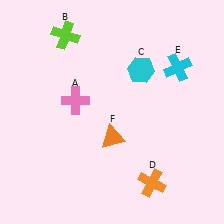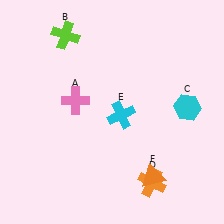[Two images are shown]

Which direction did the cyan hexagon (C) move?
The cyan hexagon (C) moved right.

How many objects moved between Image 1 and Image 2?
3 objects moved between the two images.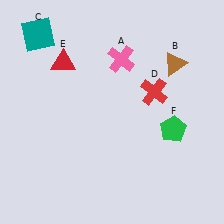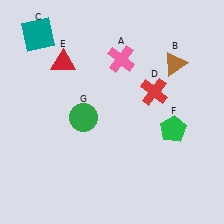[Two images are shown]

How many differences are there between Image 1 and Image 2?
There is 1 difference between the two images.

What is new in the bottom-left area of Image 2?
A green circle (G) was added in the bottom-left area of Image 2.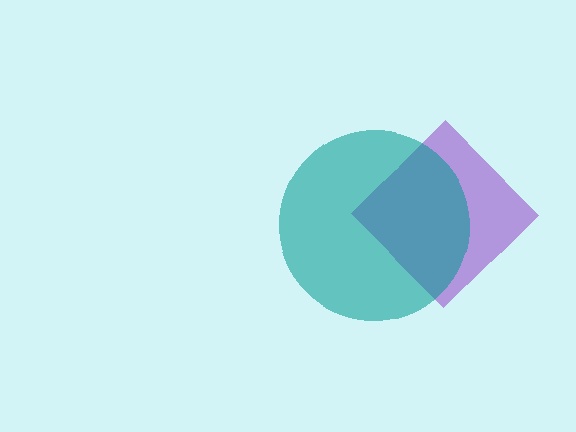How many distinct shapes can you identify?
There are 2 distinct shapes: a purple diamond, a teal circle.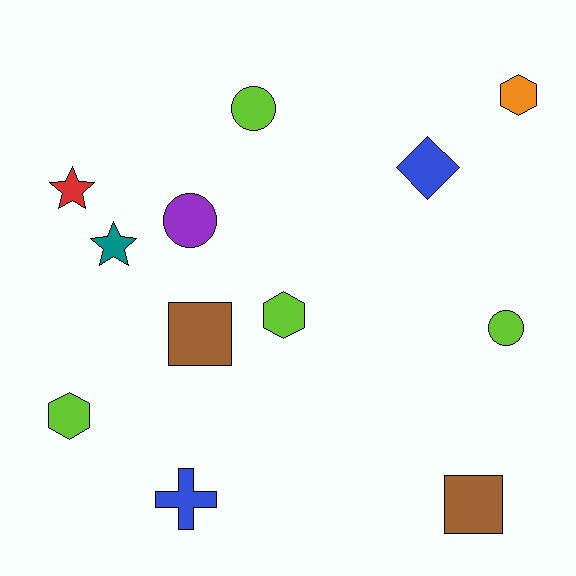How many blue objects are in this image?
There are 2 blue objects.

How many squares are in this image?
There are 2 squares.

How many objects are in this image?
There are 12 objects.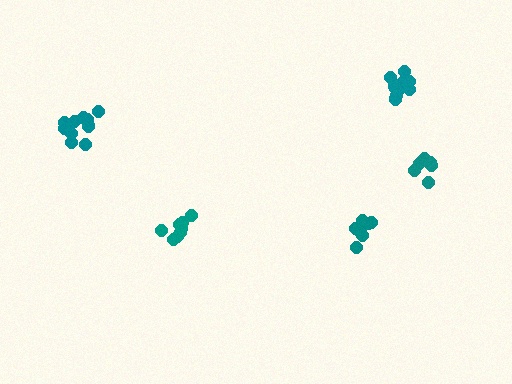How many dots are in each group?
Group 1: 10 dots, Group 2: 6 dots, Group 3: 11 dots, Group 4: 8 dots, Group 5: 9 dots (44 total).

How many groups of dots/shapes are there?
There are 5 groups.